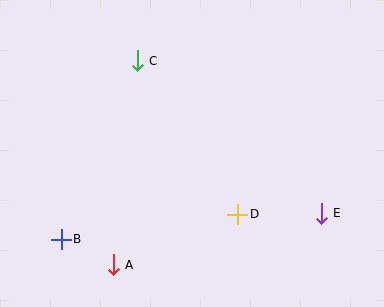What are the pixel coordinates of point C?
Point C is at (137, 61).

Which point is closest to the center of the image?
Point D at (238, 214) is closest to the center.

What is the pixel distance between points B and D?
The distance between B and D is 178 pixels.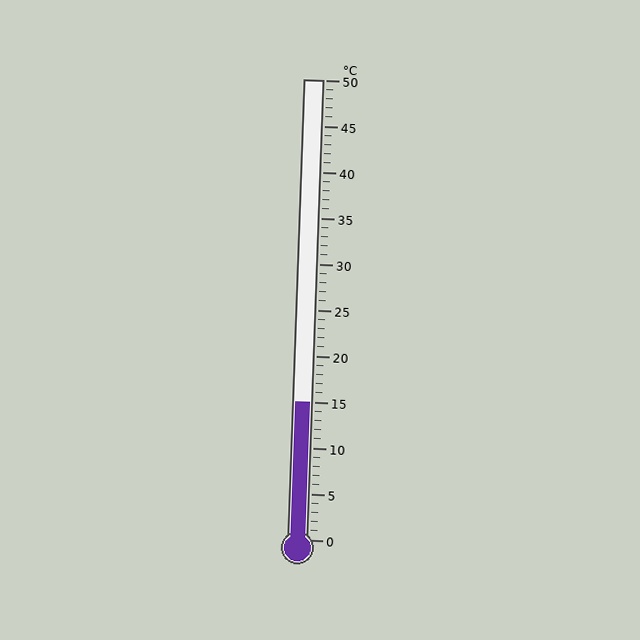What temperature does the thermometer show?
The thermometer shows approximately 15°C.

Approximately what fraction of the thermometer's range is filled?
The thermometer is filled to approximately 30% of its range.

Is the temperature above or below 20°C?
The temperature is below 20°C.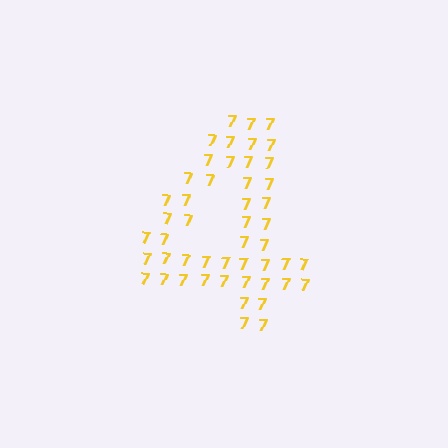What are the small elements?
The small elements are digit 7's.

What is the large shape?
The large shape is the digit 4.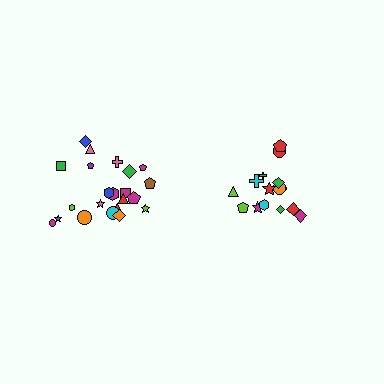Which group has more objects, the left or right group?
The left group.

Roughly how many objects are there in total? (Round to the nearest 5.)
Roughly 35 objects in total.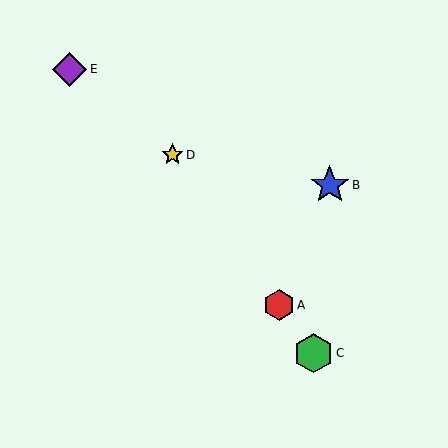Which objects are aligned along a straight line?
Objects A, C, D are aligned along a straight line.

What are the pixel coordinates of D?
Object D is at (173, 155).